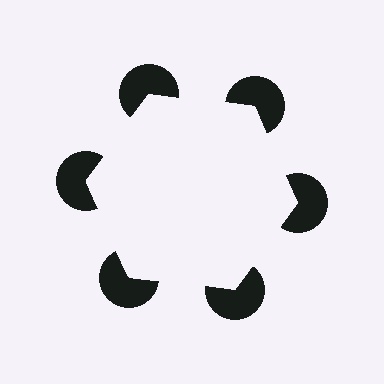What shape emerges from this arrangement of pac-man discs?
An illusory hexagon — its edges are inferred from the aligned wedge cuts in the pac-man discs, not physically drawn.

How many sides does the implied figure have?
6 sides.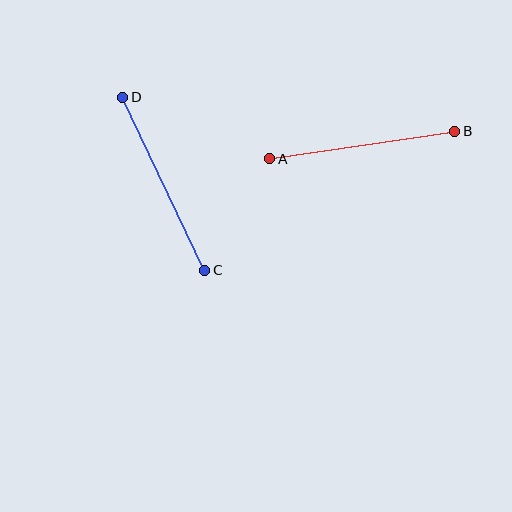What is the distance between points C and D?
The distance is approximately 192 pixels.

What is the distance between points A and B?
The distance is approximately 187 pixels.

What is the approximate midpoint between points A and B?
The midpoint is at approximately (362, 145) pixels.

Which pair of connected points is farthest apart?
Points C and D are farthest apart.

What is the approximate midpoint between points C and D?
The midpoint is at approximately (164, 184) pixels.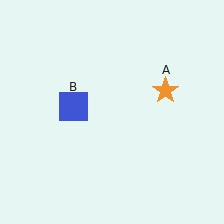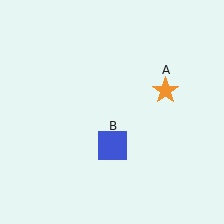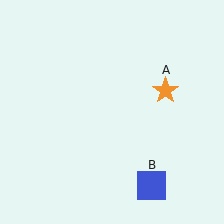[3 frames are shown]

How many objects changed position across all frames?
1 object changed position: blue square (object B).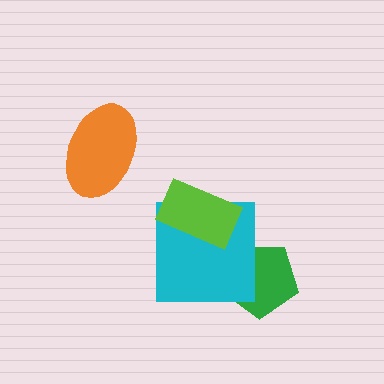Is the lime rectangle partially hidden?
No, no other shape covers it.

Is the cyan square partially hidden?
Yes, it is partially covered by another shape.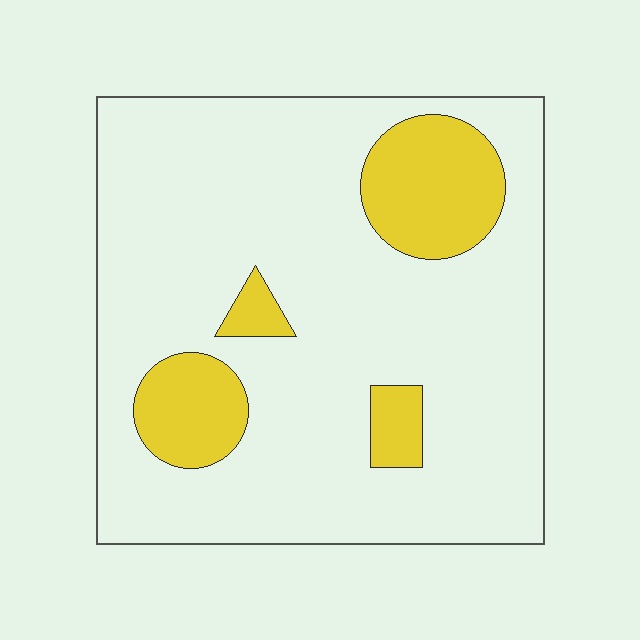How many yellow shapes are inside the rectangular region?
4.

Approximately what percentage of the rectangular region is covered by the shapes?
Approximately 15%.